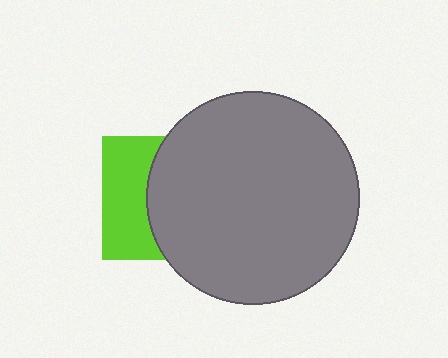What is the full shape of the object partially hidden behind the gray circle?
The partially hidden object is a lime square.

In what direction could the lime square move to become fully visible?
The lime square could move left. That would shift it out from behind the gray circle entirely.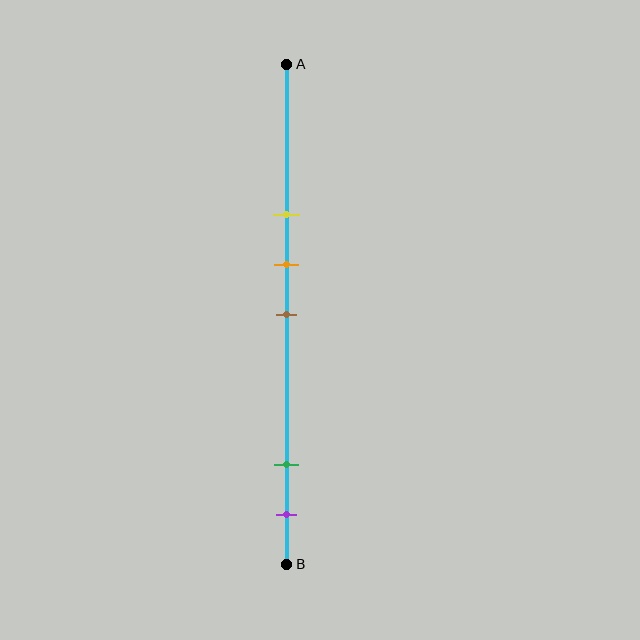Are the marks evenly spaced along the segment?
No, the marks are not evenly spaced.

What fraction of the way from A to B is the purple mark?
The purple mark is approximately 90% (0.9) of the way from A to B.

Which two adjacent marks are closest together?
The orange and brown marks are the closest adjacent pair.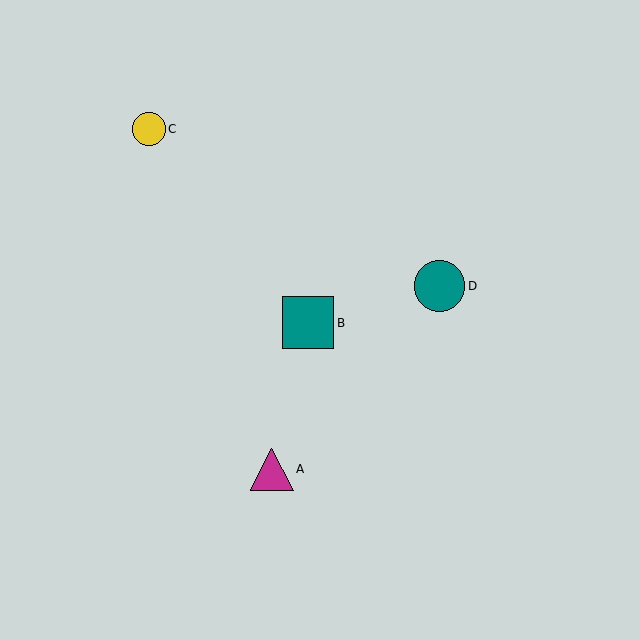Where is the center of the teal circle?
The center of the teal circle is at (440, 286).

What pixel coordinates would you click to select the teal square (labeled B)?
Click at (308, 323) to select the teal square B.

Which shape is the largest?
The teal square (labeled B) is the largest.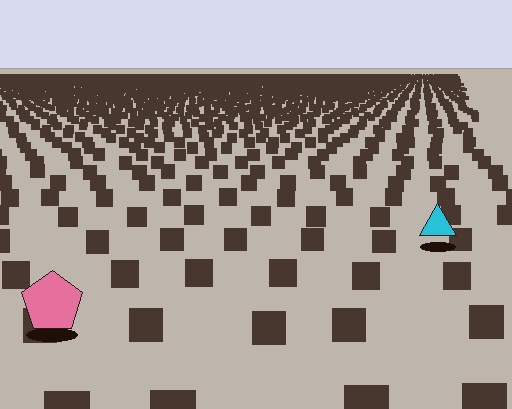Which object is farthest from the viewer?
The cyan triangle is farthest from the viewer. It appears smaller and the ground texture around it is denser.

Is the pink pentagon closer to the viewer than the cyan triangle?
Yes. The pink pentagon is closer — you can tell from the texture gradient: the ground texture is coarser near it.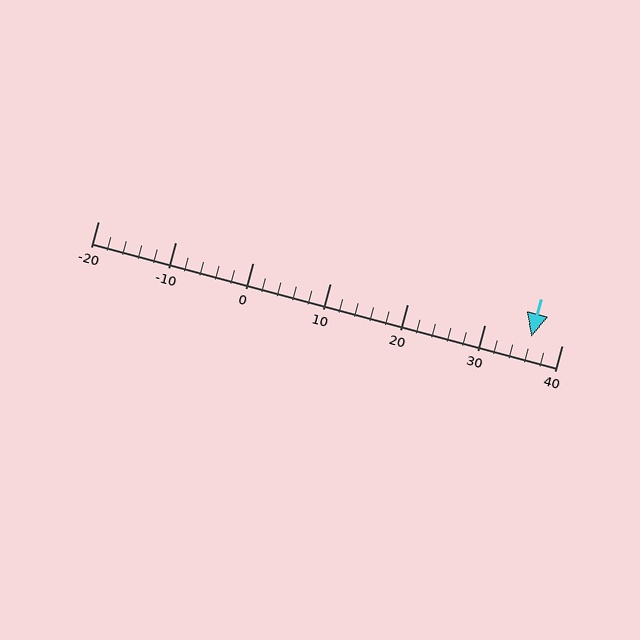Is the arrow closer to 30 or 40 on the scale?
The arrow is closer to 40.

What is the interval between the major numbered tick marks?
The major tick marks are spaced 10 units apart.